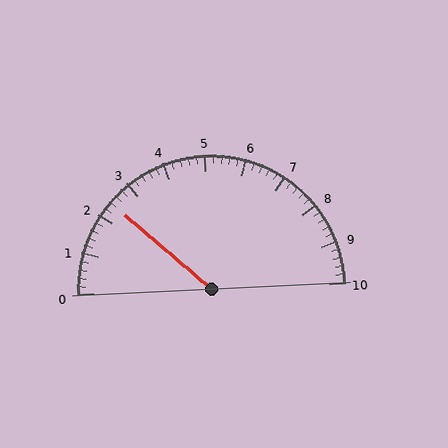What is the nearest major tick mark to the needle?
The nearest major tick mark is 2.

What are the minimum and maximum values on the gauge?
The gauge ranges from 0 to 10.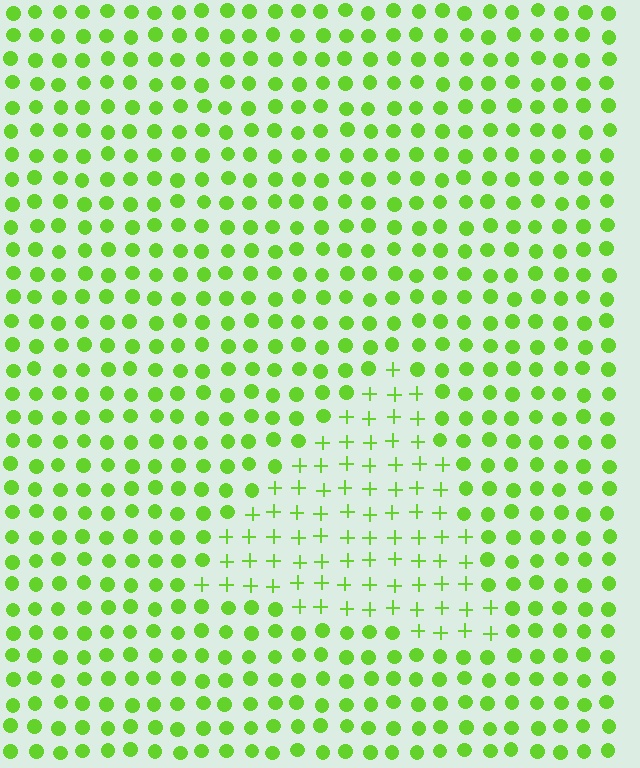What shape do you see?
I see a triangle.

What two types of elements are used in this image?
The image uses plus signs inside the triangle region and circles outside it.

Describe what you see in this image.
The image is filled with small lime elements arranged in a uniform grid. A triangle-shaped region contains plus signs, while the surrounding area contains circles. The boundary is defined purely by the change in element shape.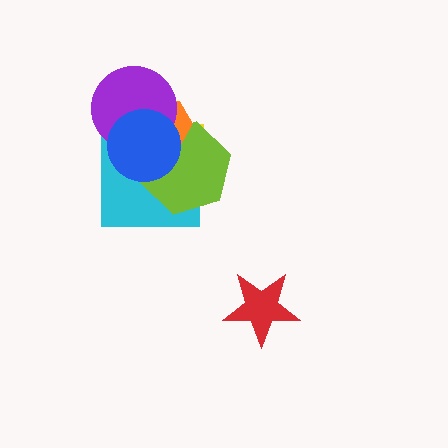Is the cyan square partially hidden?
Yes, it is partially covered by another shape.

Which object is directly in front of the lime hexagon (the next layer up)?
The orange hexagon is directly in front of the lime hexagon.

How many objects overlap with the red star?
0 objects overlap with the red star.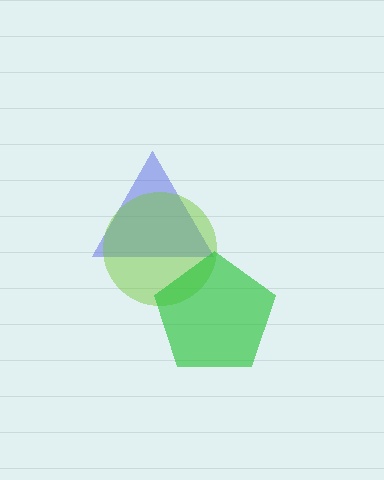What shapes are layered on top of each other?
The layered shapes are: a blue triangle, a lime circle, a green pentagon.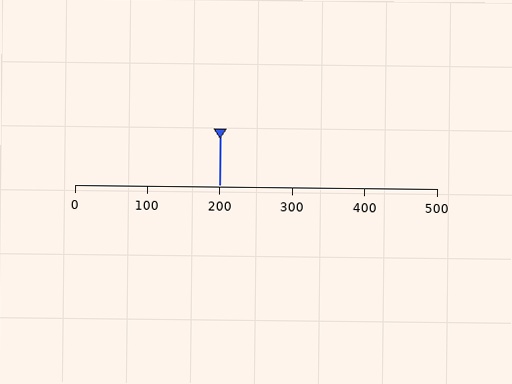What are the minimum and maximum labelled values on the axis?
The axis runs from 0 to 500.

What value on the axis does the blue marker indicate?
The marker indicates approximately 200.